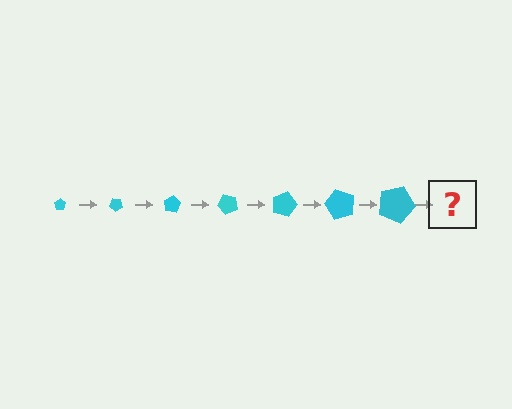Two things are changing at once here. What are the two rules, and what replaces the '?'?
The two rules are that the pentagon grows larger each step and it rotates 40 degrees each step. The '?' should be a pentagon, larger than the previous one and rotated 280 degrees from the start.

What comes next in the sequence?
The next element should be a pentagon, larger than the previous one and rotated 280 degrees from the start.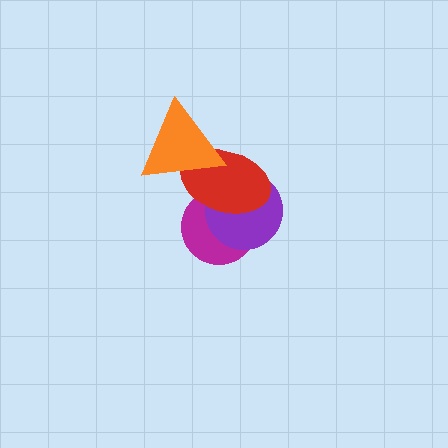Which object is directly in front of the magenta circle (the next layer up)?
The purple circle is directly in front of the magenta circle.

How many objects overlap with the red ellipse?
3 objects overlap with the red ellipse.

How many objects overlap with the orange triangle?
1 object overlaps with the orange triangle.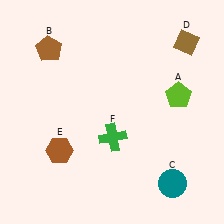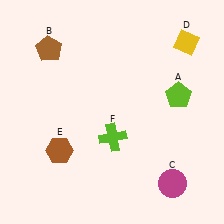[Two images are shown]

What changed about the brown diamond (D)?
In Image 1, D is brown. In Image 2, it changed to yellow.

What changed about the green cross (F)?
In Image 1, F is green. In Image 2, it changed to lime.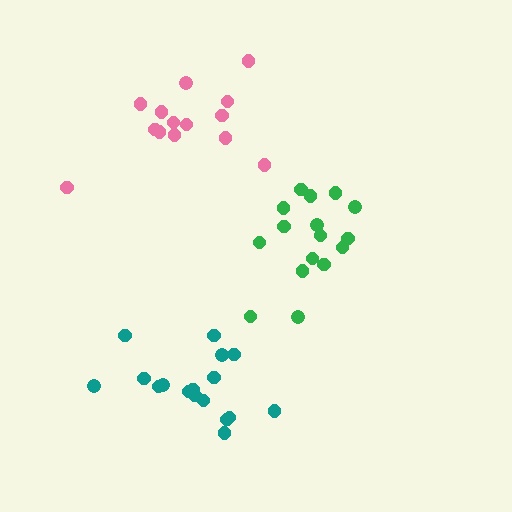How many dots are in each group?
Group 1: 14 dots, Group 2: 16 dots, Group 3: 17 dots (47 total).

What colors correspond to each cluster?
The clusters are colored: pink, green, teal.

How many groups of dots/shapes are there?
There are 3 groups.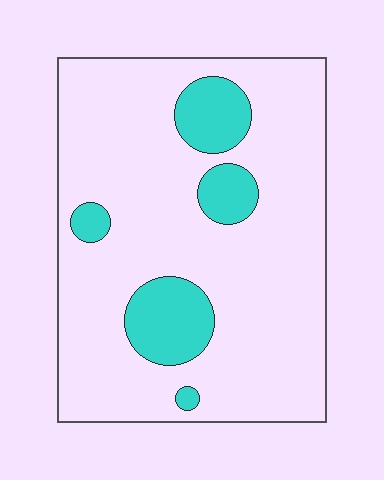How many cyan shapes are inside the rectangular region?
5.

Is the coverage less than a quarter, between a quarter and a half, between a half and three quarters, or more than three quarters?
Less than a quarter.